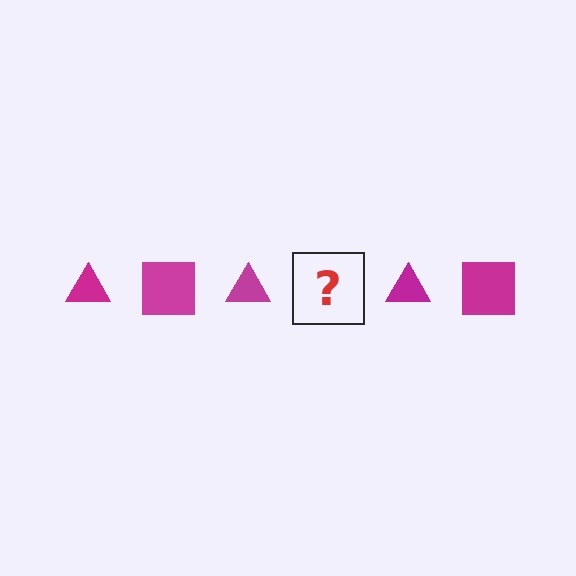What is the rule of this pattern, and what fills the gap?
The rule is that the pattern cycles through triangle, square shapes in magenta. The gap should be filled with a magenta square.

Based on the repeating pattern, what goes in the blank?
The blank should be a magenta square.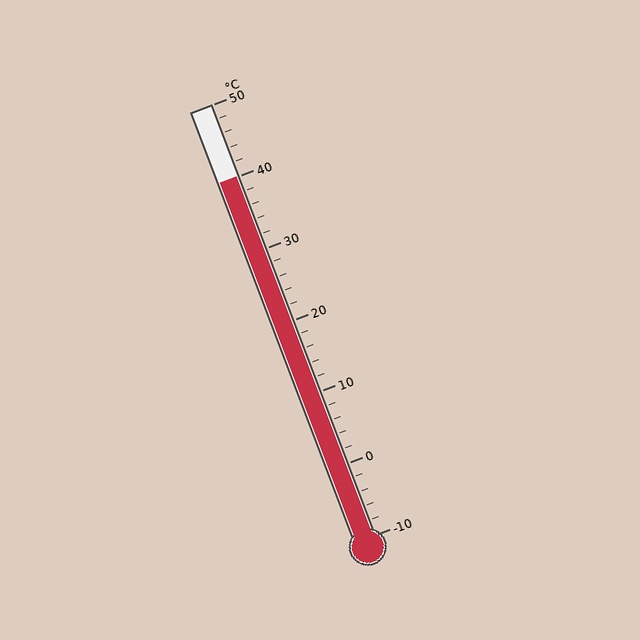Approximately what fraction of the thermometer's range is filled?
The thermometer is filled to approximately 85% of its range.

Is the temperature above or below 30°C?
The temperature is above 30°C.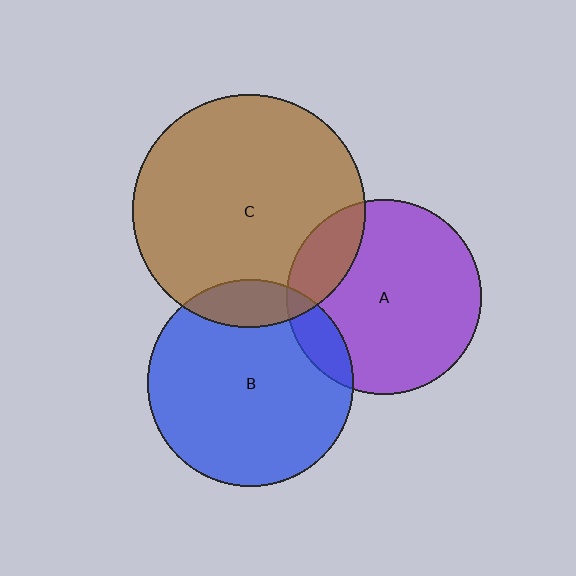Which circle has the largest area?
Circle C (brown).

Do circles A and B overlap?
Yes.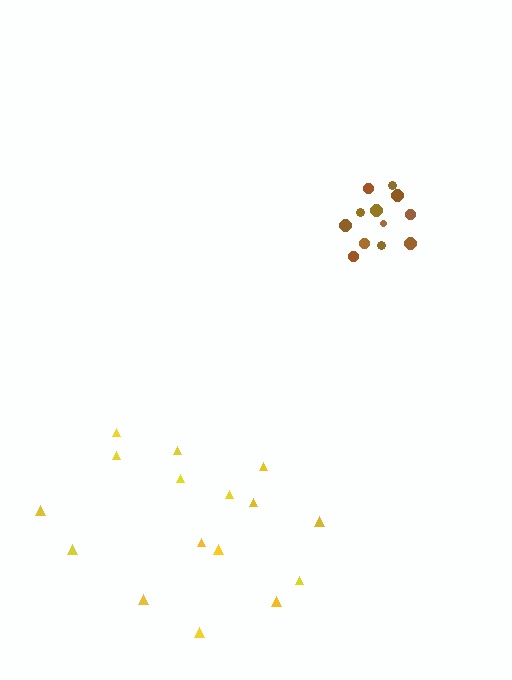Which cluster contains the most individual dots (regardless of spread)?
Yellow (16).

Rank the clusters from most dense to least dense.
brown, yellow.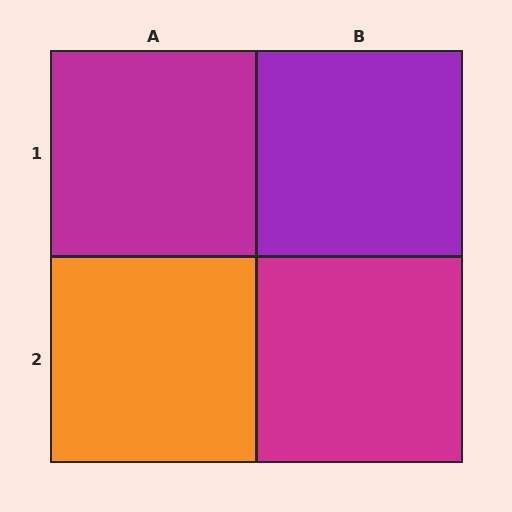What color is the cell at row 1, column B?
Purple.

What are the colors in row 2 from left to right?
Orange, magenta.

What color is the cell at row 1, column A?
Magenta.